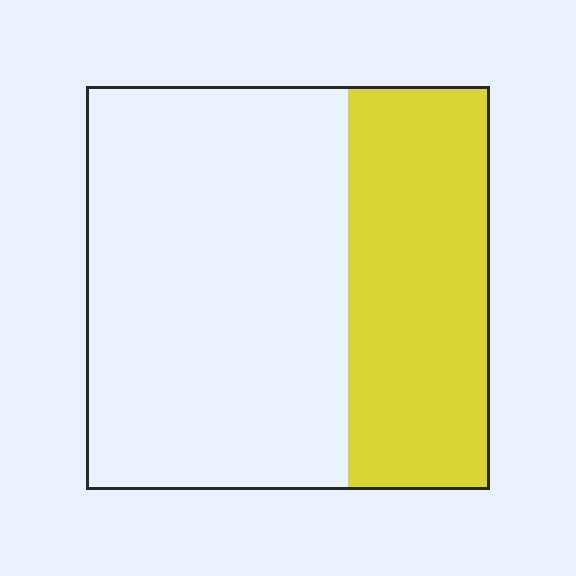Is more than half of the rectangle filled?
No.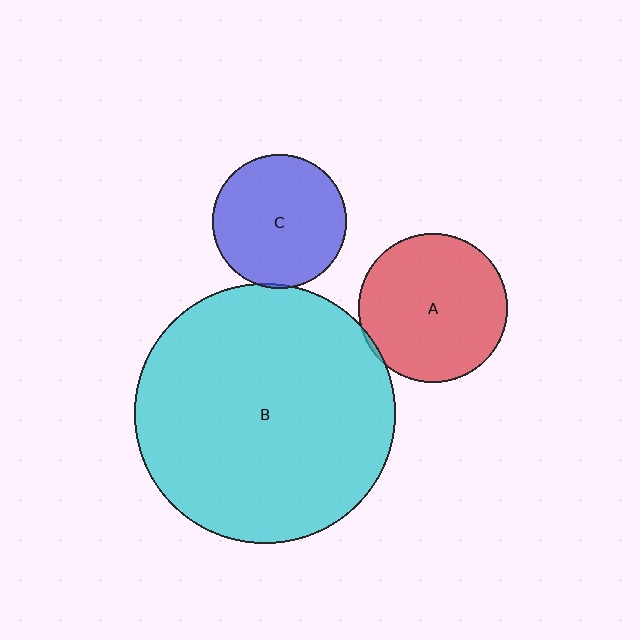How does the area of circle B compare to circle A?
Approximately 3.1 times.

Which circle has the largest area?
Circle B (cyan).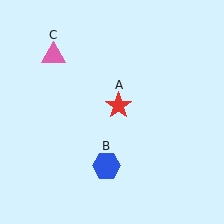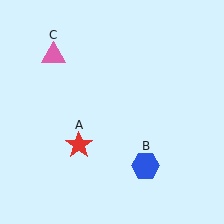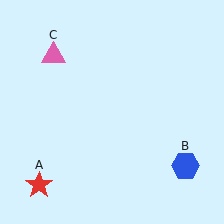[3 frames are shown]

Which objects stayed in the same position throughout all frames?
Pink triangle (object C) remained stationary.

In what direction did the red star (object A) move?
The red star (object A) moved down and to the left.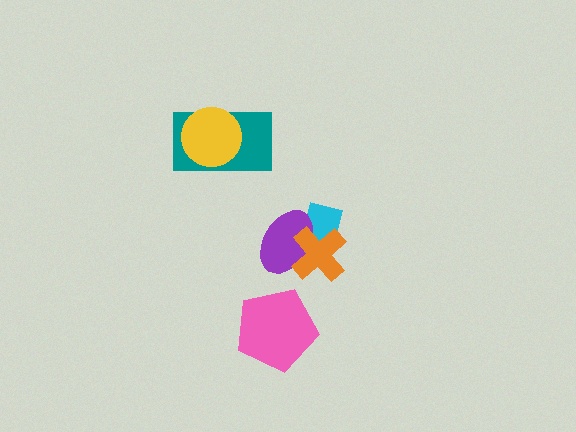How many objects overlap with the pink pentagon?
0 objects overlap with the pink pentagon.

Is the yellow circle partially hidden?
No, no other shape covers it.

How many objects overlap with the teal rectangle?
1 object overlaps with the teal rectangle.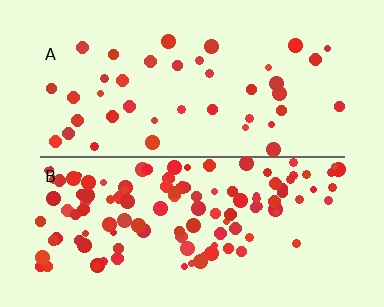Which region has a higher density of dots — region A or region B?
B (the bottom).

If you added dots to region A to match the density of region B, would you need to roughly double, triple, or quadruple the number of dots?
Approximately triple.